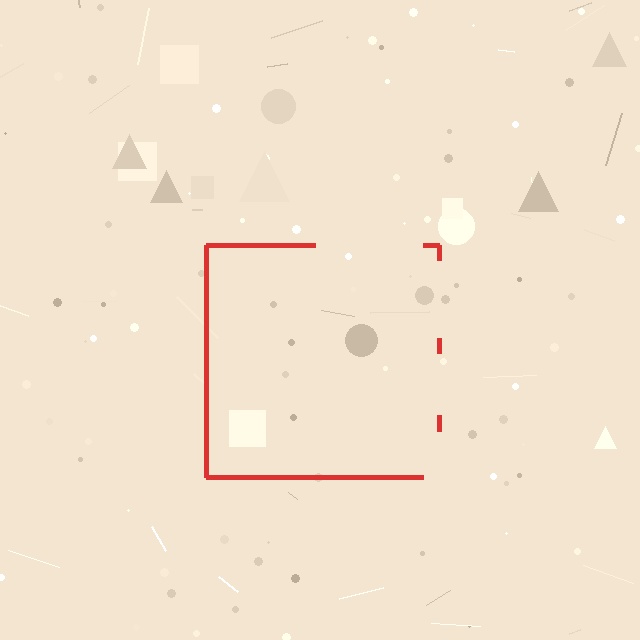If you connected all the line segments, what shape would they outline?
They would outline a square.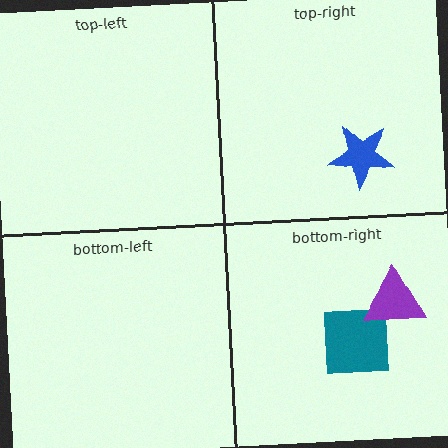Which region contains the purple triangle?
The bottom-right region.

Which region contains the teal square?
The bottom-right region.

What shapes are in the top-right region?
The blue star.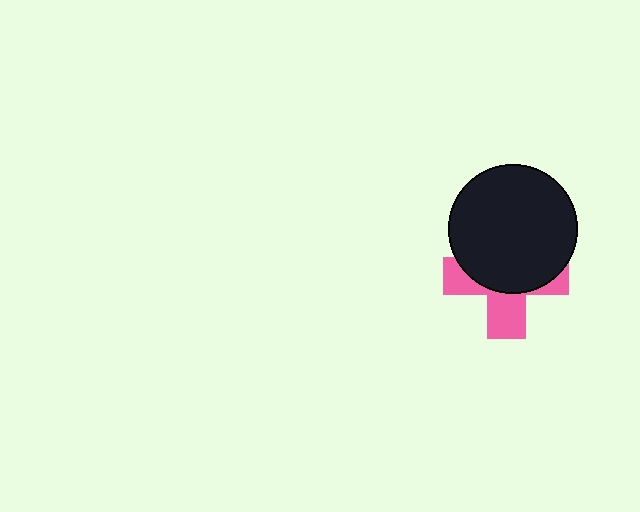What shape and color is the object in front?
The object in front is a black circle.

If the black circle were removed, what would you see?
You would see the complete pink cross.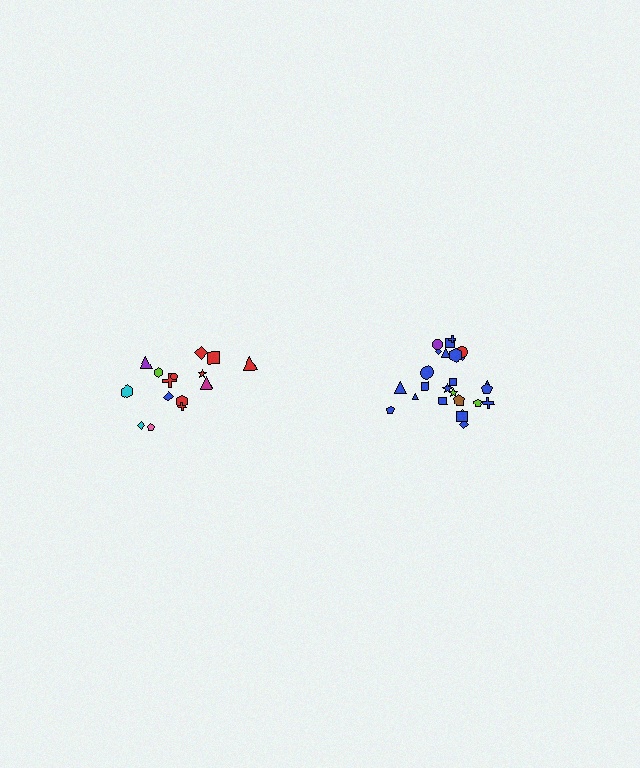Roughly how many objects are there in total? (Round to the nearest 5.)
Roughly 40 objects in total.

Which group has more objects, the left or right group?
The right group.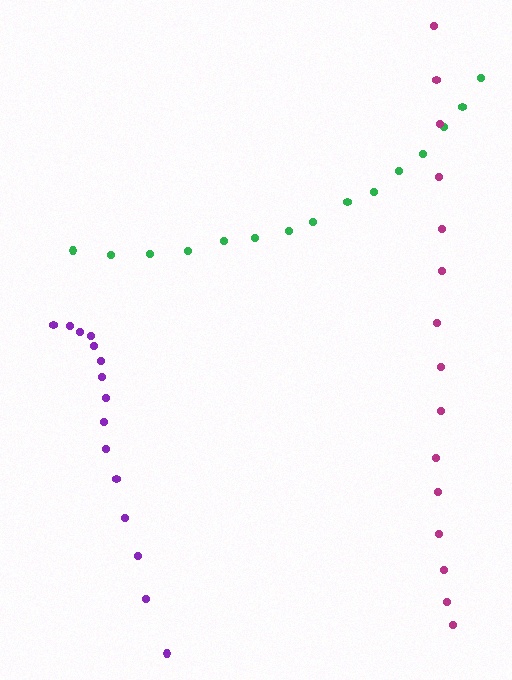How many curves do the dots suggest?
There are 3 distinct paths.